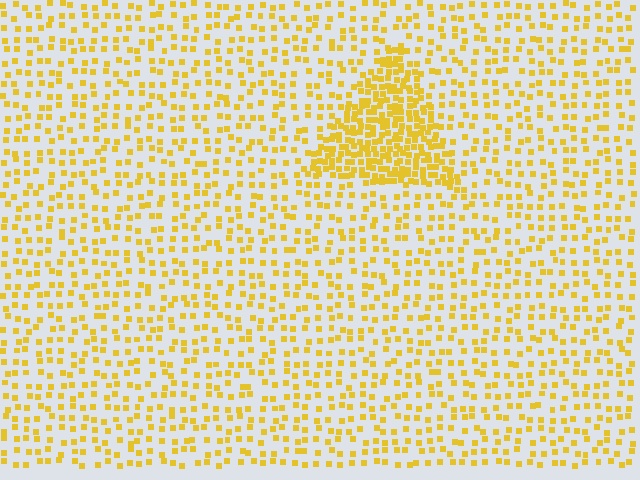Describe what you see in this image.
The image contains small yellow elements arranged at two different densities. A triangle-shaped region is visible where the elements are more densely packed than the surrounding area.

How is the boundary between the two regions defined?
The boundary is defined by a change in element density (approximately 2.6x ratio). All elements are the same color, size, and shape.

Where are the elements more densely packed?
The elements are more densely packed inside the triangle boundary.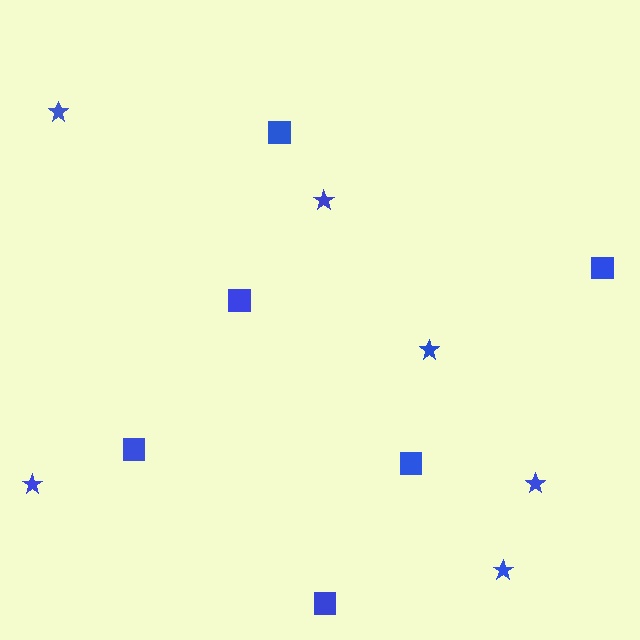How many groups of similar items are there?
There are 2 groups: one group of stars (6) and one group of squares (6).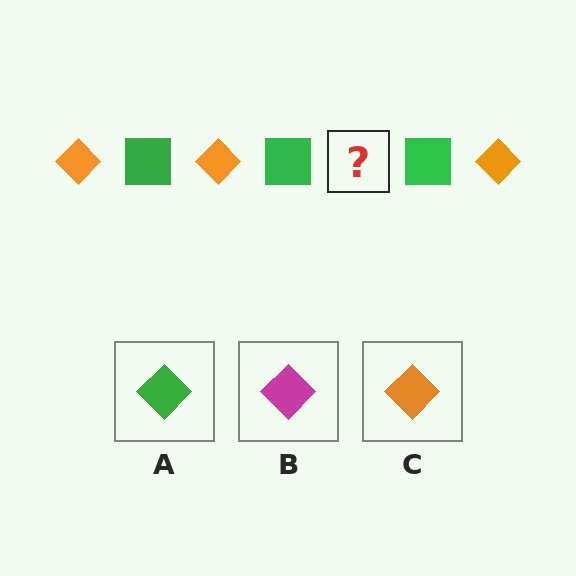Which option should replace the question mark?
Option C.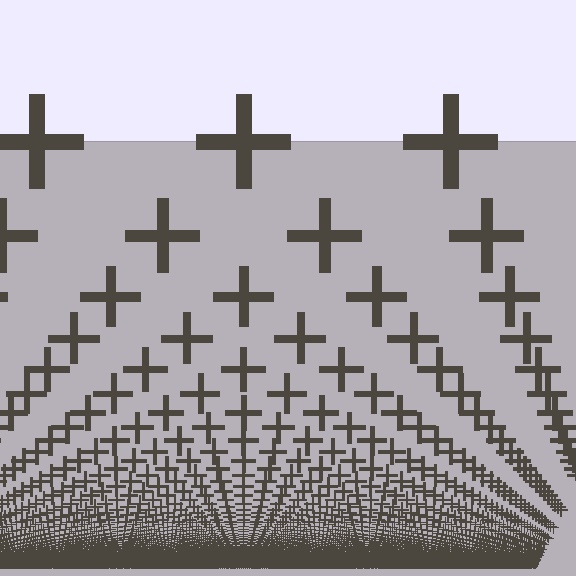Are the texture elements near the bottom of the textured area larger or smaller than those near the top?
Smaller. The gradient is inverted — elements near the bottom are smaller and denser.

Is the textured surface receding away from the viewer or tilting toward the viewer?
The surface appears to tilt toward the viewer. Texture elements get larger and sparser toward the top.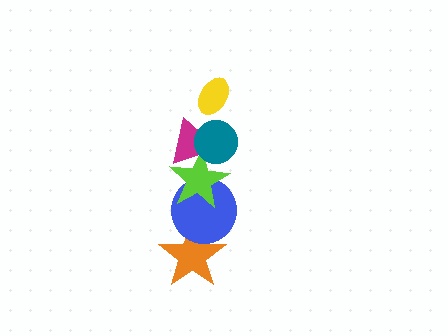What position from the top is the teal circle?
The teal circle is 2nd from the top.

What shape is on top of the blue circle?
The lime star is on top of the blue circle.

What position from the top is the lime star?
The lime star is 4th from the top.